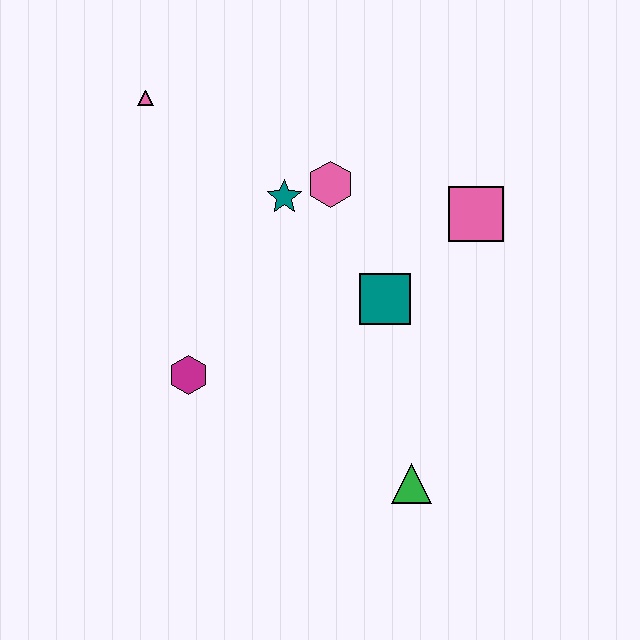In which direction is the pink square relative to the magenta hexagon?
The pink square is to the right of the magenta hexagon.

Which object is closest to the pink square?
The teal square is closest to the pink square.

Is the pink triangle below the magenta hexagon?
No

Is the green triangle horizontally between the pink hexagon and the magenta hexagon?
No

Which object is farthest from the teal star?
The green triangle is farthest from the teal star.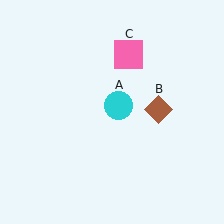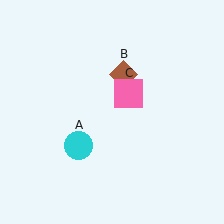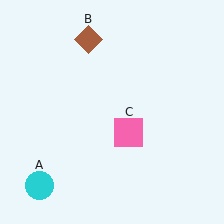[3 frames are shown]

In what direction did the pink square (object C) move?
The pink square (object C) moved down.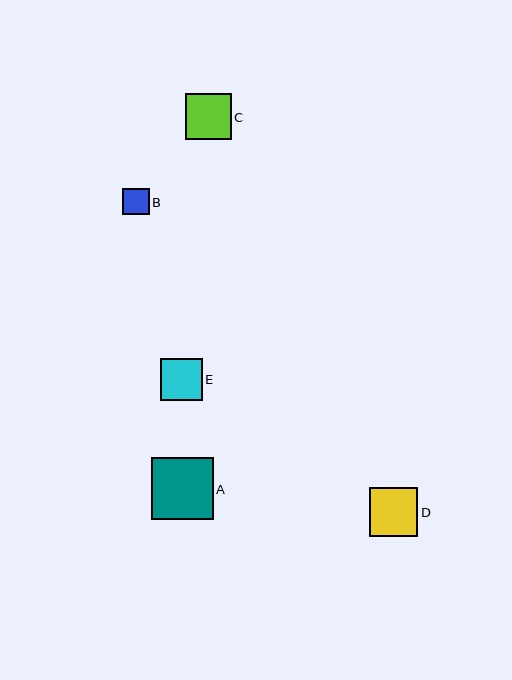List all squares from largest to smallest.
From largest to smallest: A, D, C, E, B.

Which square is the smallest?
Square B is the smallest with a size of approximately 26 pixels.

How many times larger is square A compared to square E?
Square A is approximately 1.4 times the size of square E.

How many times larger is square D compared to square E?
Square D is approximately 1.1 times the size of square E.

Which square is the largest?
Square A is the largest with a size of approximately 61 pixels.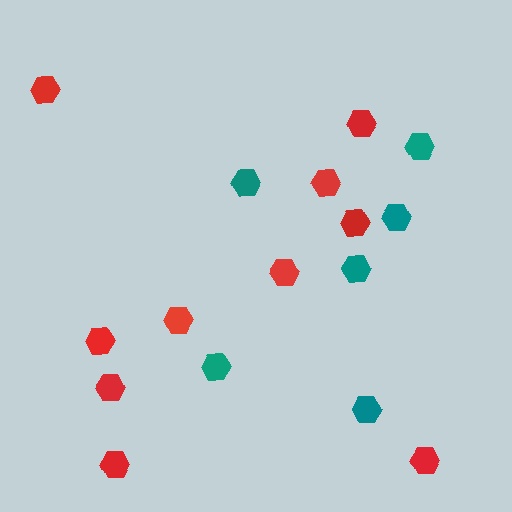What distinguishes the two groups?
There are 2 groups: one group of red hexagons (10) and one group of teal hexagons (6).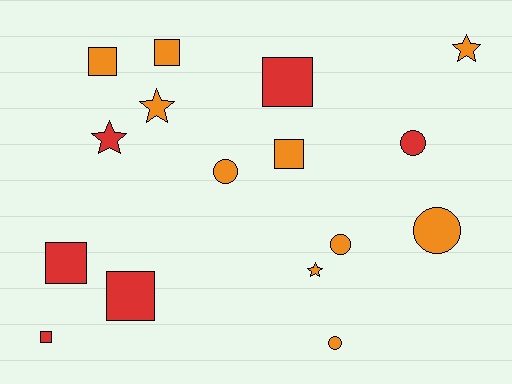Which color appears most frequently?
Orange, with 10 objects.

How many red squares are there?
There are 4 red squares.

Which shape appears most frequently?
Square, with 7 objects.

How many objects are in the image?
There are 16 objects.